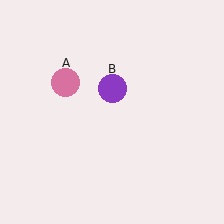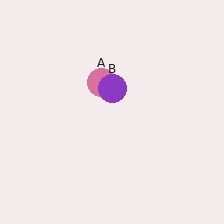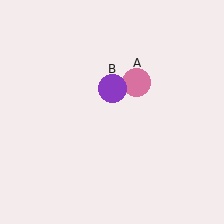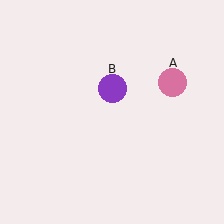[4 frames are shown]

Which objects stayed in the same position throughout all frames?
Purple circle (object B) remained stationary.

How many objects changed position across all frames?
1 object changed position: pink circle (object A).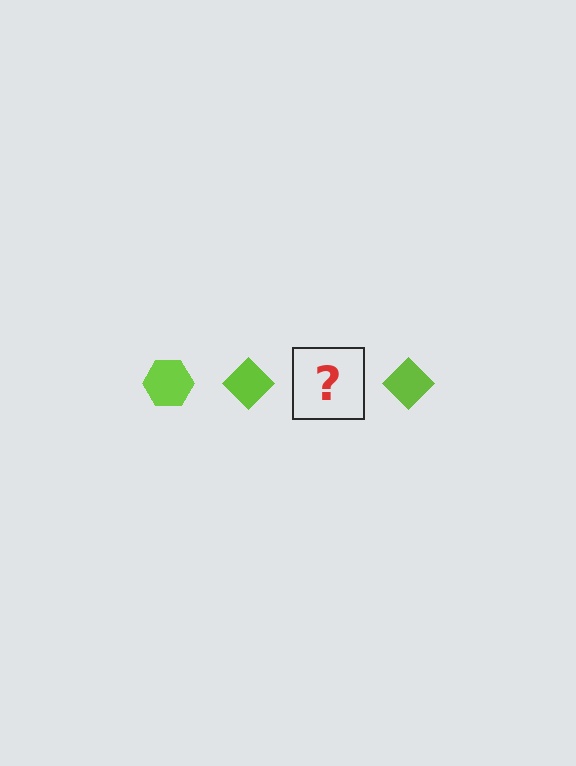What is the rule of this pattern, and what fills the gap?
The rule is that the pattern cycles through hexagon, diamond shapes in lime. The gap should be filled with a lime hexagon.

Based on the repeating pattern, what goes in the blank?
The blank should be a lime hexagon.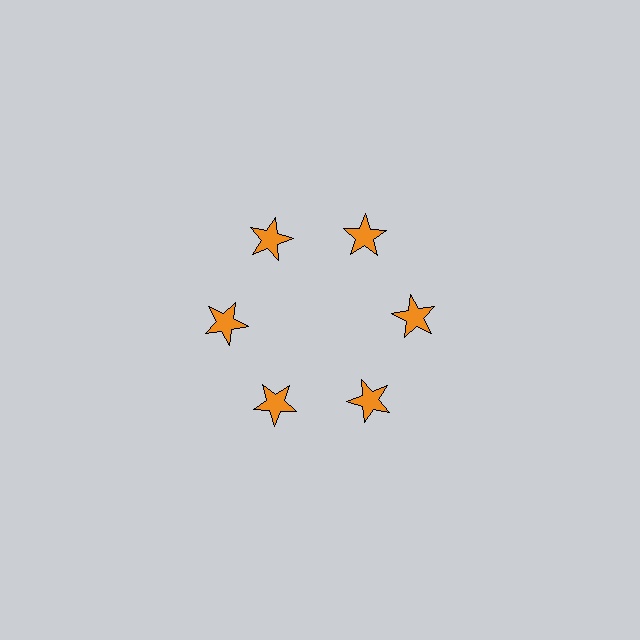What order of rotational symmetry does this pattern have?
This pattern has 6-fold rotational symmetry.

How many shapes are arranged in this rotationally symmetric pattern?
There are 6 shapes, arranged in 6 groups of 1.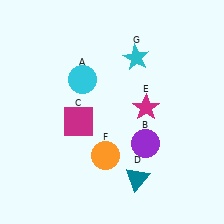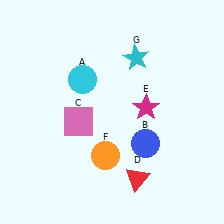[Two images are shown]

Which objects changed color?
B changed from purple to blue. C changed from magenta to pink. D changed from teal to red.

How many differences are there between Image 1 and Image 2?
There are 3 differences between the two images.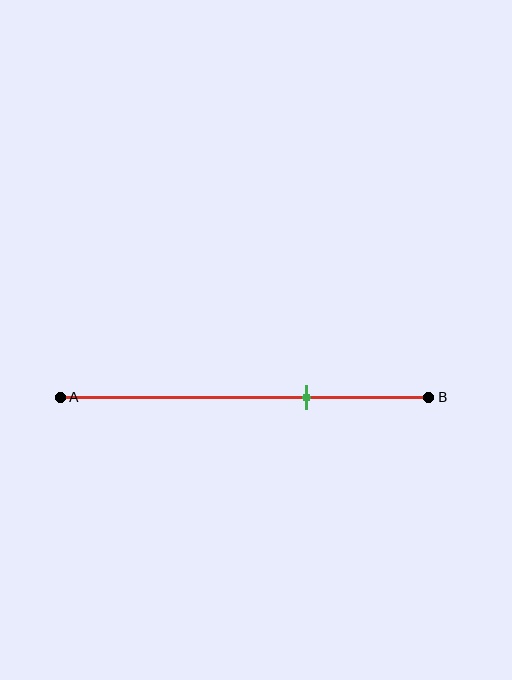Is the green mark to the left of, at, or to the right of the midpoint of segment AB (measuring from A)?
The green mark is to the right of the midpoint of segment AB.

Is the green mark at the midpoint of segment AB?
No, the mark is at about 65% from A, not at the 50% midpoint.